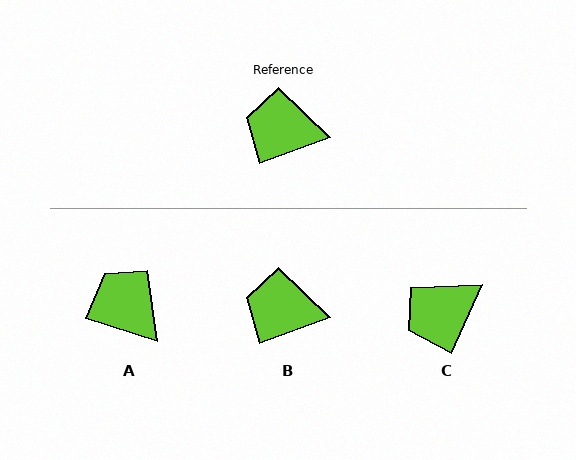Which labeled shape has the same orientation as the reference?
B.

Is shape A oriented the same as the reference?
No, it is off by about 39 degrees.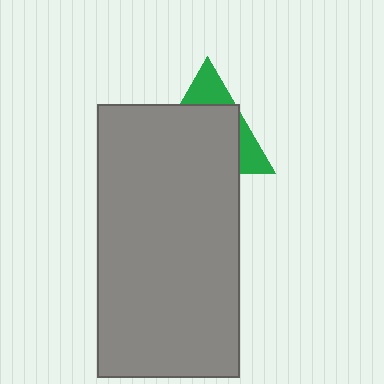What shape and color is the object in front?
The object in front is a gray rectangle.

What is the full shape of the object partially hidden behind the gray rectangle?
The partially hidden object is a green triangle.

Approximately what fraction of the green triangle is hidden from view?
Roughly 69% of the green triangle is hidden behind the gray rectangle.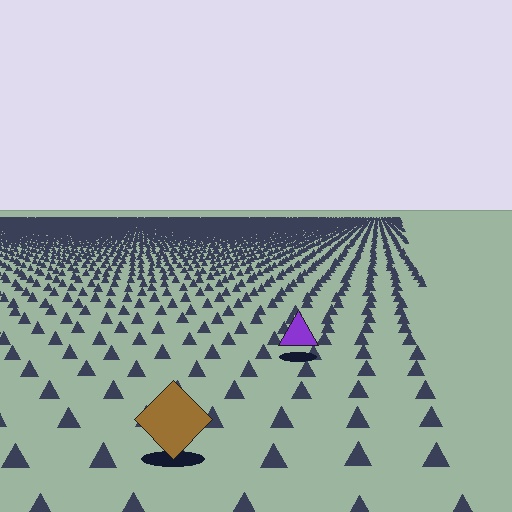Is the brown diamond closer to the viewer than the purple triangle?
Yes. The brown diamond is closer — you can tell from the texture gradient: the ground texture is coarser near it.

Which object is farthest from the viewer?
The purple triangle is farthest from the viewer. It appears smaller and the ground texture around it is denser.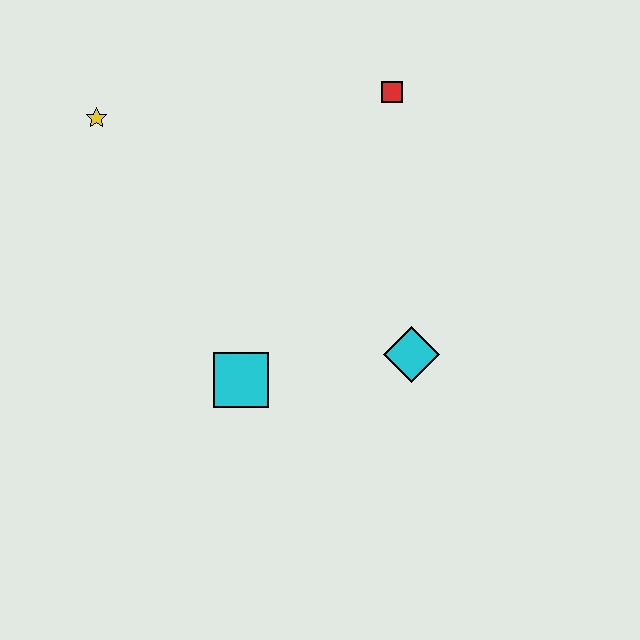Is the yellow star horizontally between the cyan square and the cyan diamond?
No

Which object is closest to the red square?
The cyan diamond is closest to the red square.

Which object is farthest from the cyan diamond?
The yellow star is farthest from the cyan diamond.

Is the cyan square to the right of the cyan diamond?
No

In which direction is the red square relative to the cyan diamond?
The red square is above the cyan diamond.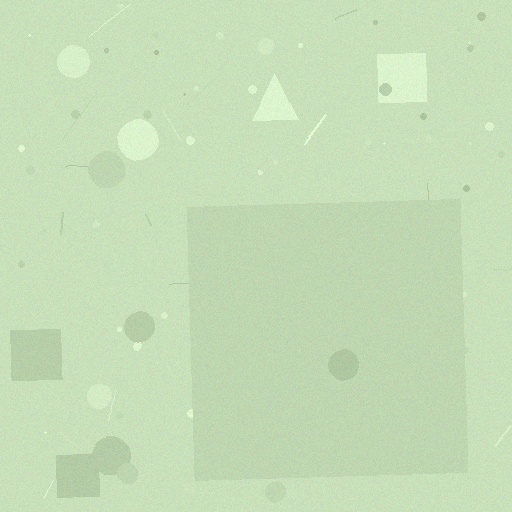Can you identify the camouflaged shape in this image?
The camouflaged shape is a square.